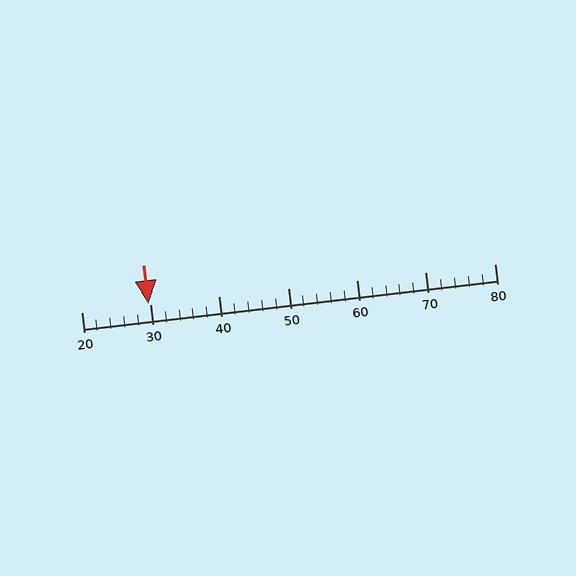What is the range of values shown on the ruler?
The ruler shows values from 20 to 80.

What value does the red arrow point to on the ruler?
The red arrow points to approximately 30.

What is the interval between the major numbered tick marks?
The major tick marks are spaced 10 units apart.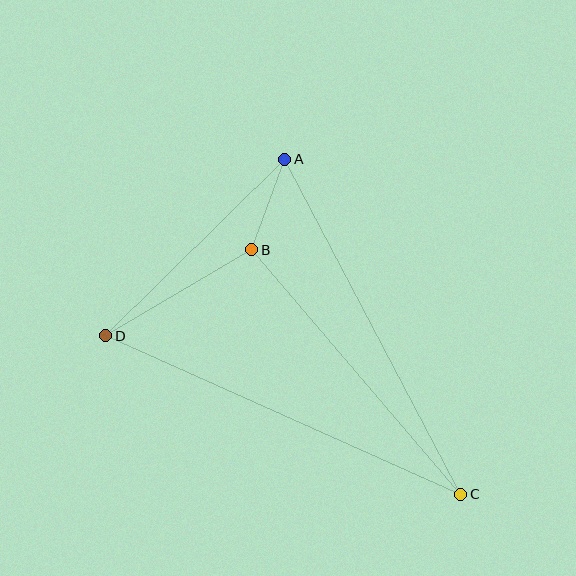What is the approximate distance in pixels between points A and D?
The distance between A and D is approximately 251 pixels.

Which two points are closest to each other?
Points A and B are closest to each other.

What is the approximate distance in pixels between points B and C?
The distance between B and C is approximately 322 pixels.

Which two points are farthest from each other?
Points C and D are farthest from each other.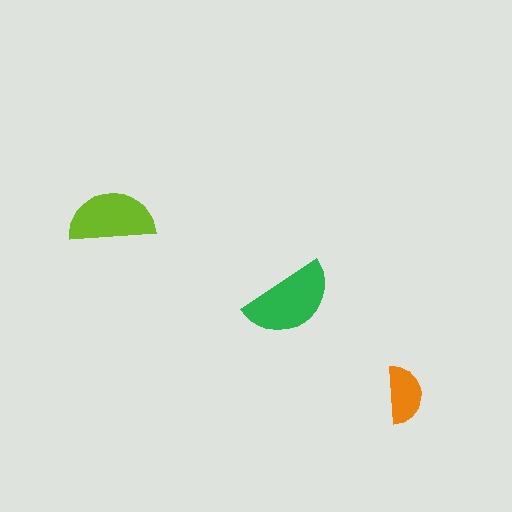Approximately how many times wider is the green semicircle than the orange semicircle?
About 1.5 times wider.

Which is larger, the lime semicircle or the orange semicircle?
The lime one.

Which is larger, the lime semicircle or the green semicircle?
The green one.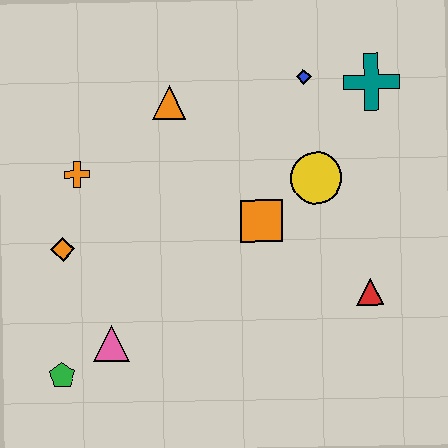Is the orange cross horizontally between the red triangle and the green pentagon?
Yes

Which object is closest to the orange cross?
The orange diamond is closest to the orange cross.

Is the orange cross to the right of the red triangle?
No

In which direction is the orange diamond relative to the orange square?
The orange diamond is to the left of the orange square.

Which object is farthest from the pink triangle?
The teal cross is farthest from the pink triangle.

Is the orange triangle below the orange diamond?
No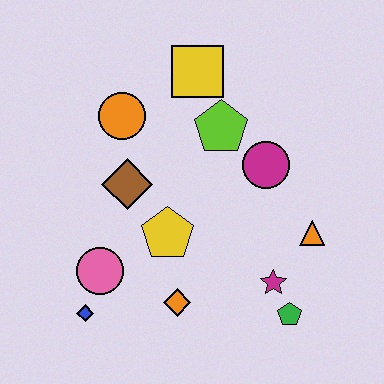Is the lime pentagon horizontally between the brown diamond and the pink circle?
No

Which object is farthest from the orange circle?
The green pentagon is farthest from the orange circle.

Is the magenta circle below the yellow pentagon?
No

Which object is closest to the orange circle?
The brown diamond is closest to the orange circle.